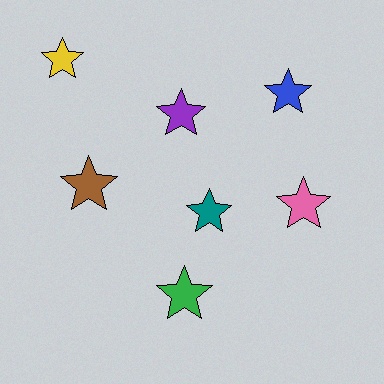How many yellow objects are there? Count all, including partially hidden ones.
There is 1 yellow object.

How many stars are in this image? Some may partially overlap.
There are 7 stars.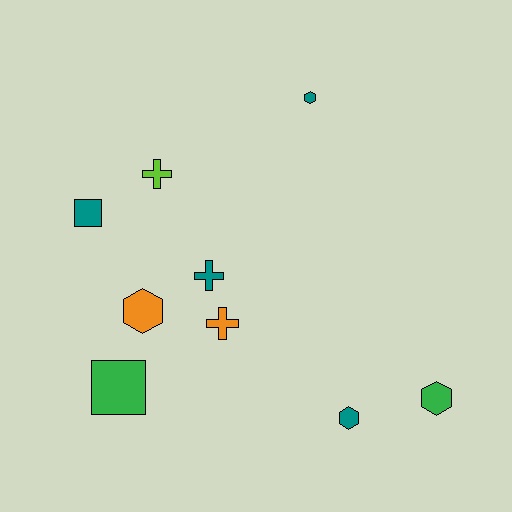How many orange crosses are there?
There is 1 orange cross.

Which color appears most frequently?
Teal, with 4 objects.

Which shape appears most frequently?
Hexagon, with 4 objects.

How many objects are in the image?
There are 9 objects.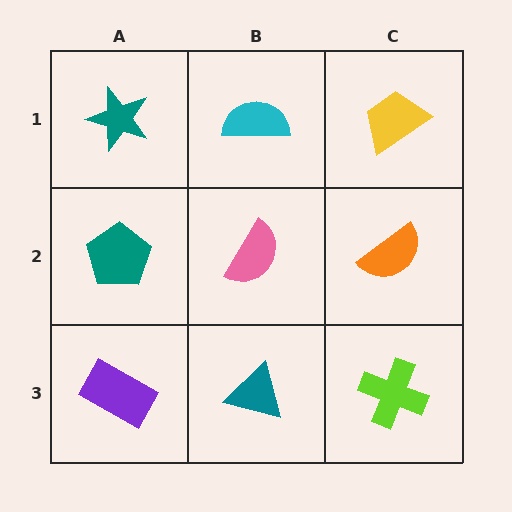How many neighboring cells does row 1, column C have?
2.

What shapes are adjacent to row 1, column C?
An orange semicircle (row 2, column C), a cyan semicircle (row 1, column B).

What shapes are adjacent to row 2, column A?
A teal star (row 1, column A), a purple rectangle (row 3, column A), a pink semicircle (row 2, column B).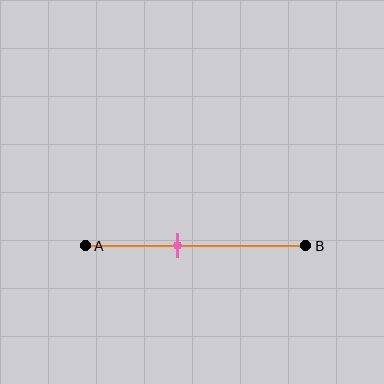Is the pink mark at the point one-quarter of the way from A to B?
No, the mark is at about 40% from A, not at the 25% one-quarter point.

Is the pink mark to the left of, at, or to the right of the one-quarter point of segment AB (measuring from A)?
The pink mark is to the right of the one-quarter point of segment AB.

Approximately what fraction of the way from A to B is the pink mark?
The pink mark is approximately 40% of the way from A to B.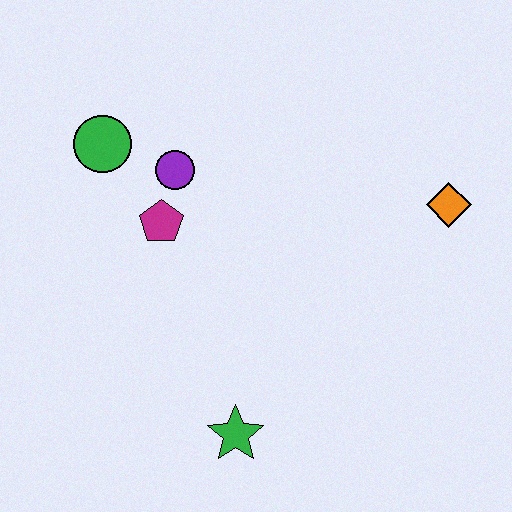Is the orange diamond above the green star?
Yes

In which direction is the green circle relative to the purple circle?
The green circle is to the left of the purple circle.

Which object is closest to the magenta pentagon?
The purple circle is closest to the magenta pentagon.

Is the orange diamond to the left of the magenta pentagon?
No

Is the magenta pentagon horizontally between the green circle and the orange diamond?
Yes